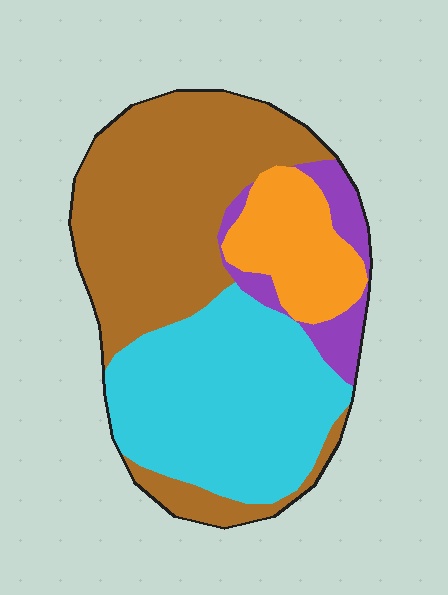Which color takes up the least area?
Purple, at roughly 10%.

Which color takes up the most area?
Brown, at roughly 45%.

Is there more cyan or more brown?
Brown.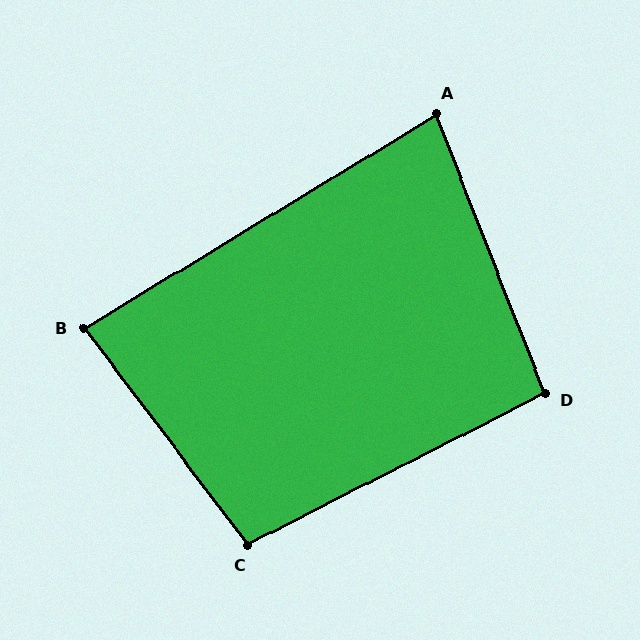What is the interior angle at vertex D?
Approximately 96 degrees (obtuse).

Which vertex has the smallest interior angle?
A, at approximately 80 degrees.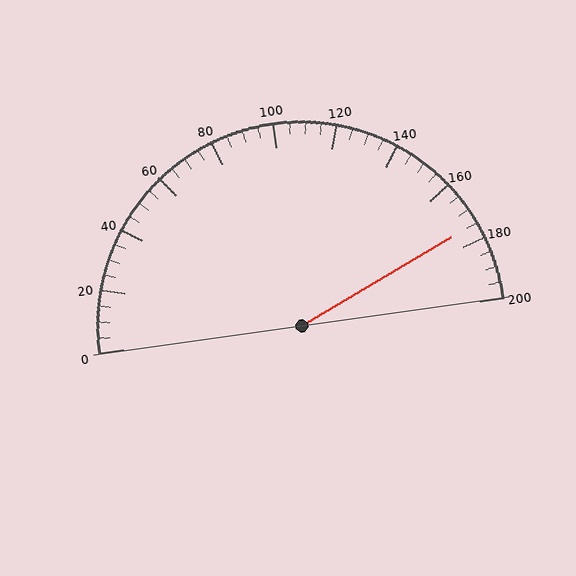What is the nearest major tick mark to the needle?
The nearest major tick mark is 180.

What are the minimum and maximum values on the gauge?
The gauge ranges from 0 to 200.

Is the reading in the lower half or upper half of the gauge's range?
The reading is in the upper half of the range (0 to 200).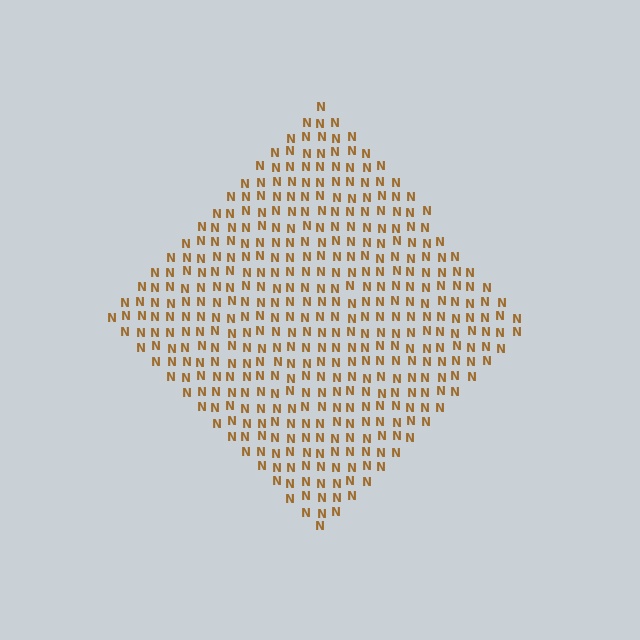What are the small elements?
The small elements are letter N's.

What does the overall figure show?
The overall figure shows a diamond.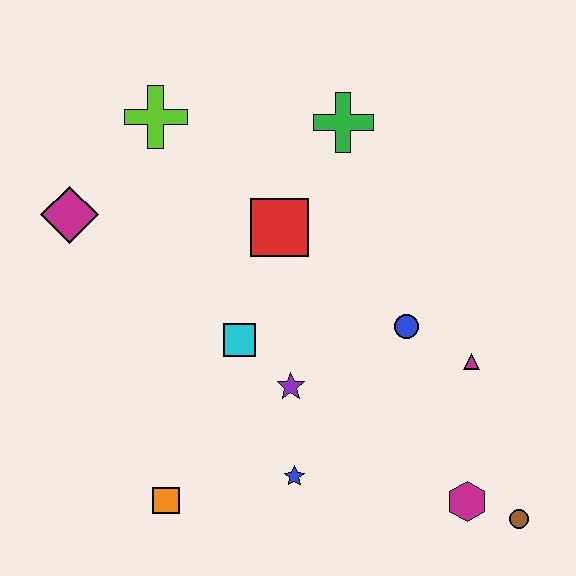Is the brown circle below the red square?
Yes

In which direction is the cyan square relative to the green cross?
The cyan square is below the green cross.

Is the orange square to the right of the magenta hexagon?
No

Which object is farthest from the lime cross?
The brown circle is farthest from the lime cross.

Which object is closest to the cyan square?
The purple star is closest to the cyan square.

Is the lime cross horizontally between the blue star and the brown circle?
No